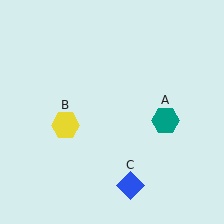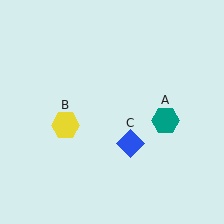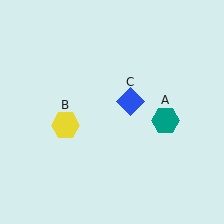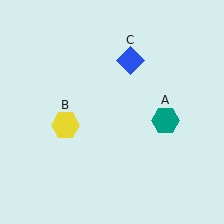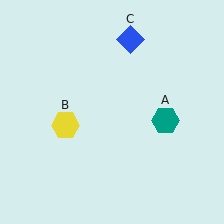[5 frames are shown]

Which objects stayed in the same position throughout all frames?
Teal hexagon (object A) and yellow hexagon (object B) remained stationary.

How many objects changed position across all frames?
1 object changed position: blue diamond (object C).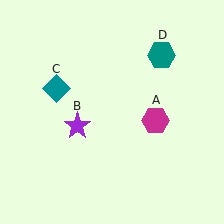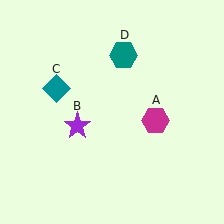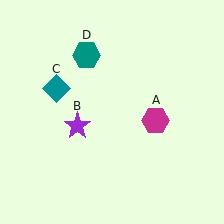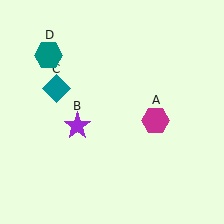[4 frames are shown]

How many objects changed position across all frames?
1 object changed position: teal hexagon (object D).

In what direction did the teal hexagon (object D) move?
The teal hexagon (object D) moved left.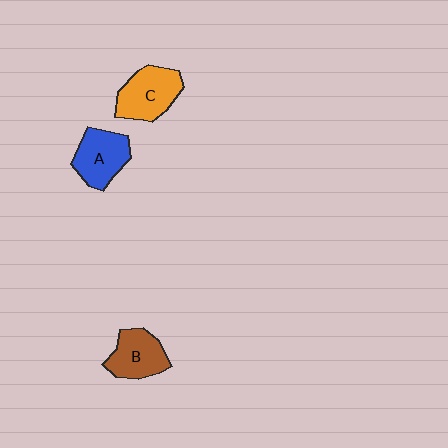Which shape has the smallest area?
Shape B (brown).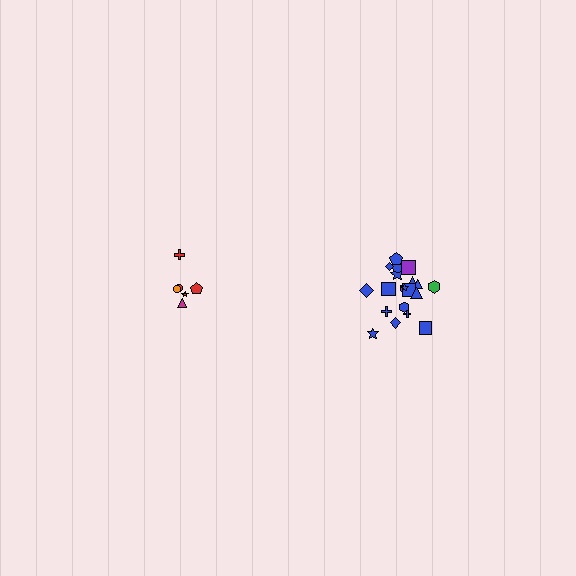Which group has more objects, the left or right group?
The right group.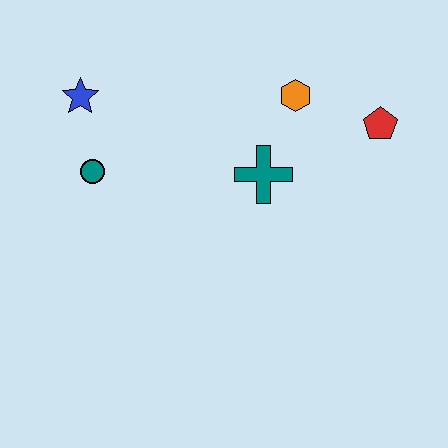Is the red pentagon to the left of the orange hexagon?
No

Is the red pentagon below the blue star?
Yes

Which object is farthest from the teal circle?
The red pentagon is farthest from the teal circle.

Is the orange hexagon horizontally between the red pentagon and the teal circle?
Yes